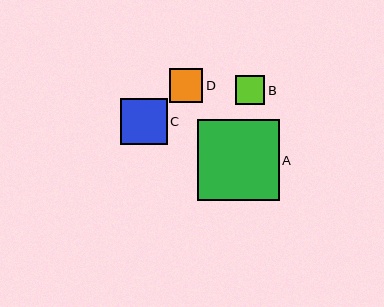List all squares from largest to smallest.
From largest to smallest: A, C, D, B.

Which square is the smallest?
Square B is the smallest with a size of approximately 29 pixels.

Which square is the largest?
Square A is the largest with a size of approximately 81 pixels.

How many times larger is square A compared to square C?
Square A is approximately 1.8 times the size of square C.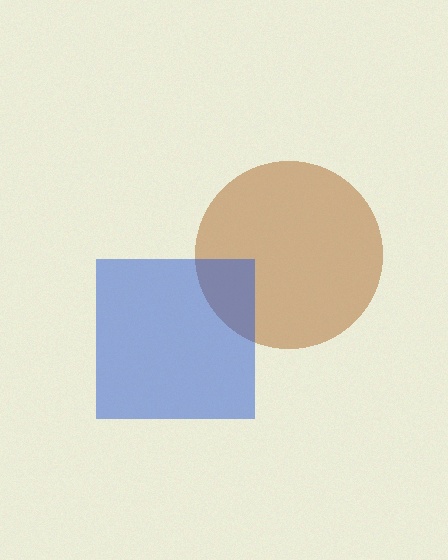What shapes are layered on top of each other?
The layered shapes are: a brown circle, a blue square.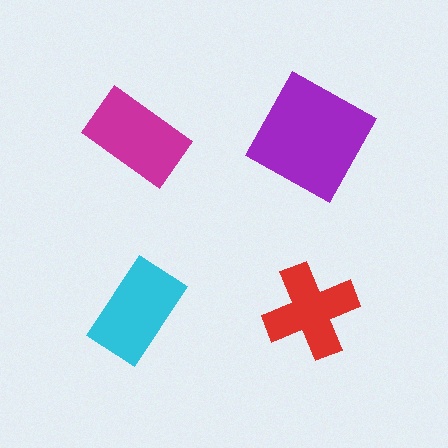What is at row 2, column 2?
A red cross.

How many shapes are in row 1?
2 shapes.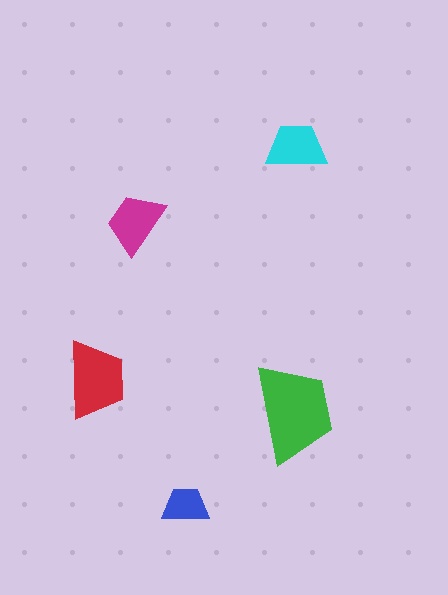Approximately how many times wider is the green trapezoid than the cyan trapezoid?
About 1.5 times wider.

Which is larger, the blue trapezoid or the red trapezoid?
The red one.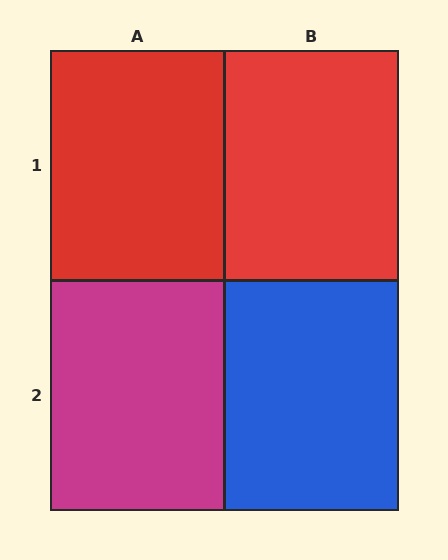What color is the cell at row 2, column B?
Blue.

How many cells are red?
2 cells are red.